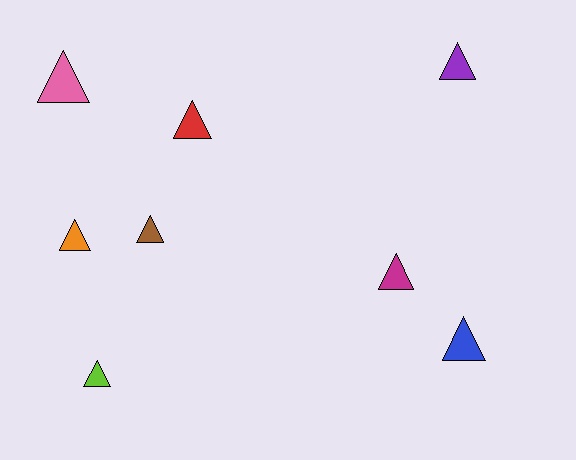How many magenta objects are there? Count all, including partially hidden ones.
There is 1 magenta object.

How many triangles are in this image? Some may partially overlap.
There are 8 triangles.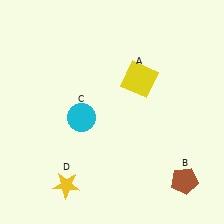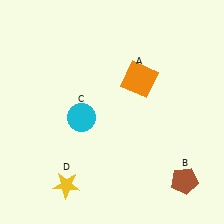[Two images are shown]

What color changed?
The square (A) changed from yellow in Image 1 to orange in Image 2.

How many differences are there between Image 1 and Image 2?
There is 1 difference between the two images.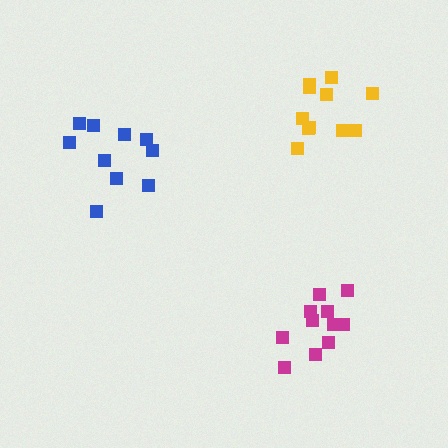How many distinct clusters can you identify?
There are 3 distinct clusters.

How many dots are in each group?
Group 1: 10 dots, Group 2: 11 dots, Group 3: 11 dots (32 total).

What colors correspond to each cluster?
The clusters are colored: blue, yellow, magenta.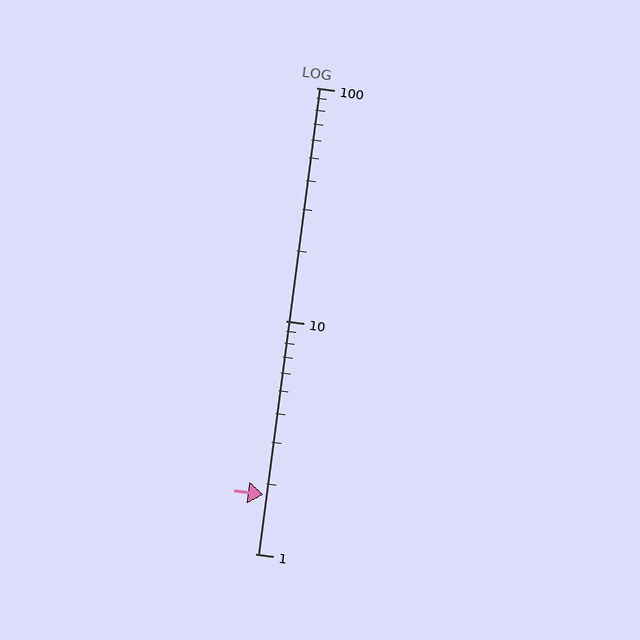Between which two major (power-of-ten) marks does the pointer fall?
The pointer is between 1 and 10.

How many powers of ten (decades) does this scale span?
The scale spans 2 decades, from 1 to 100.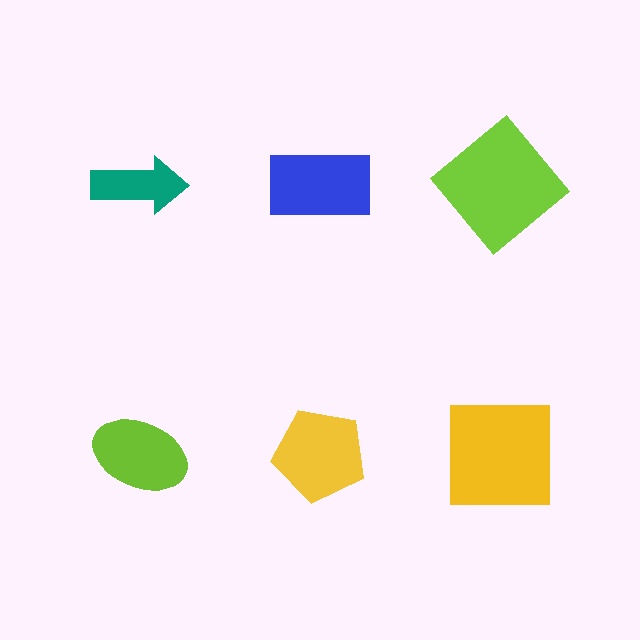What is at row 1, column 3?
A lime diamond.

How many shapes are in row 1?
3 shapes.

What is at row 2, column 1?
A lime ellipse.